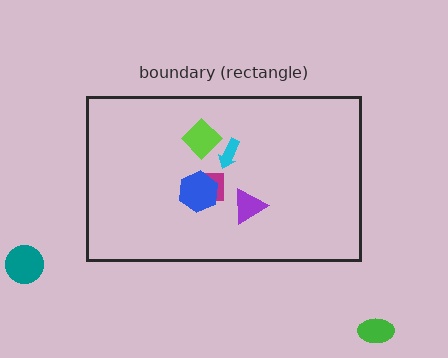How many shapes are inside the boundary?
5 inside, 2 outside.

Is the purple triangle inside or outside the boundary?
Inside.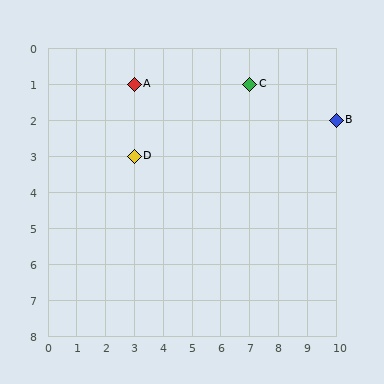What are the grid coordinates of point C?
Point C is at grid coordinates (7, 1).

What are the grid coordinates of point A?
Point A is at grid coordinates (3, 1).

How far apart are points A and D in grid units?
Points A and D are 2 rows apart.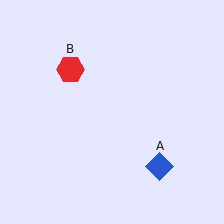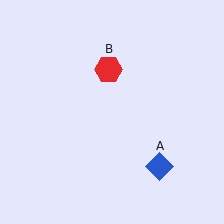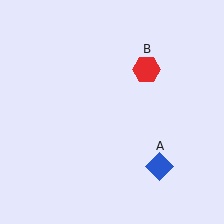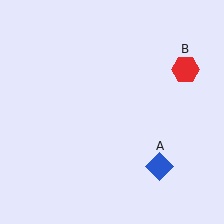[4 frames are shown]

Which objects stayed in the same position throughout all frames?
Blue diamond (object A) remained stationary.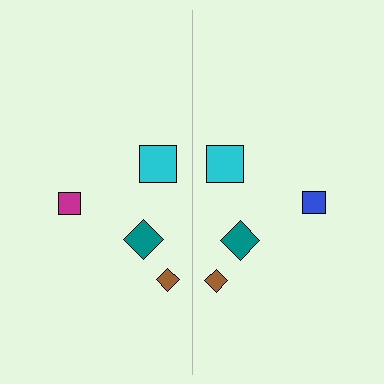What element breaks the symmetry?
The blue square on the right side breaks the symmetry — its mirror counterpart is magenta.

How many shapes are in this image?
There are 8 shapes in this image.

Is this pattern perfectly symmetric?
No, the pattern is not perfectly symmetric. The blue square on the right side breaks the symmetry — its mirror counterpart is magenta.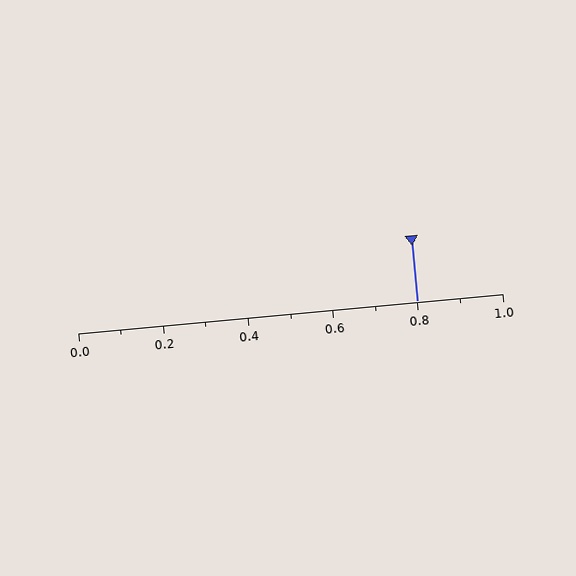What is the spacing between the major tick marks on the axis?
The major ticks are spaced 0.2 apart.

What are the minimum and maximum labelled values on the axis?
The axis runs from 0.0 to 1.0.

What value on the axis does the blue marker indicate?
The marker indicates approximately 0.8.